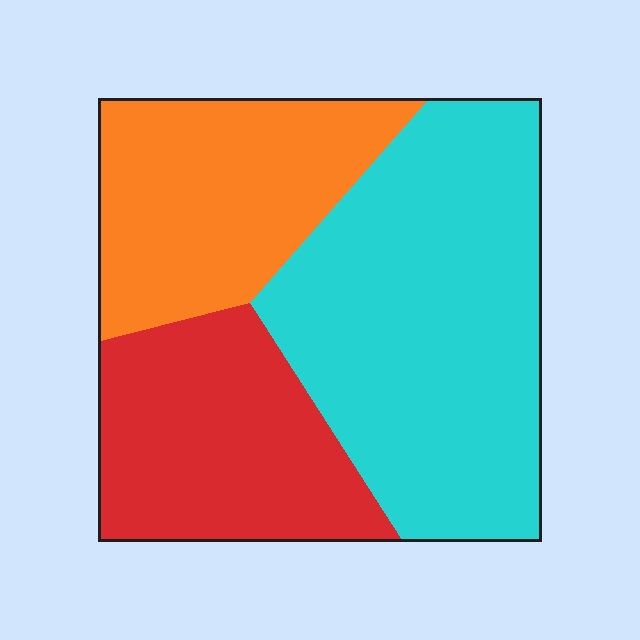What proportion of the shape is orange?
Orange covers around 25% of the shape.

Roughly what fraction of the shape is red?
Red covers 26% of the shape.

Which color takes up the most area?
Cyan, at roughly 45%.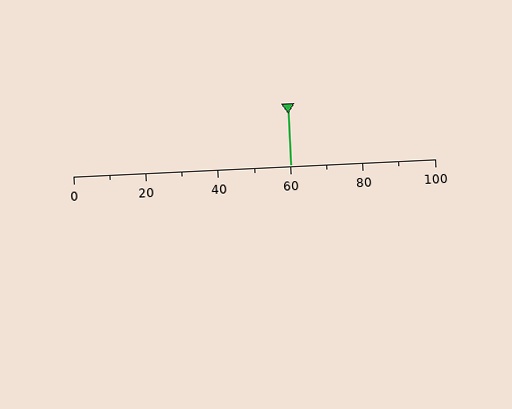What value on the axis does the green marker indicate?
The marker indicates approximately 60.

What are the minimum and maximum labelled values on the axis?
The axis runs from 0 to 100.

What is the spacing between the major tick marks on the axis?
The major ticks are spaced 20 apart.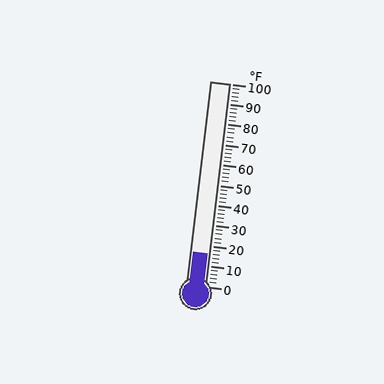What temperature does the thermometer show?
The thermometer shows approximately 16°F.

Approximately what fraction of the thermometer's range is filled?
The thermometer is filled to approximately 15% of its range.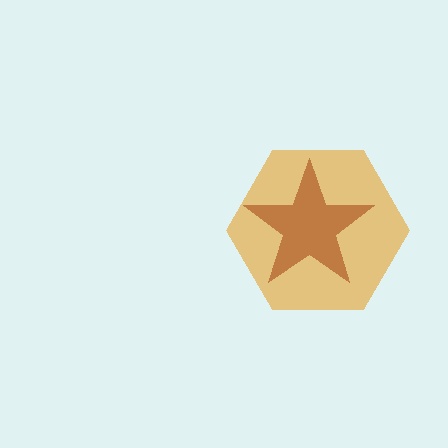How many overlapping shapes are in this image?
There are 2 overlapping shapes in the image.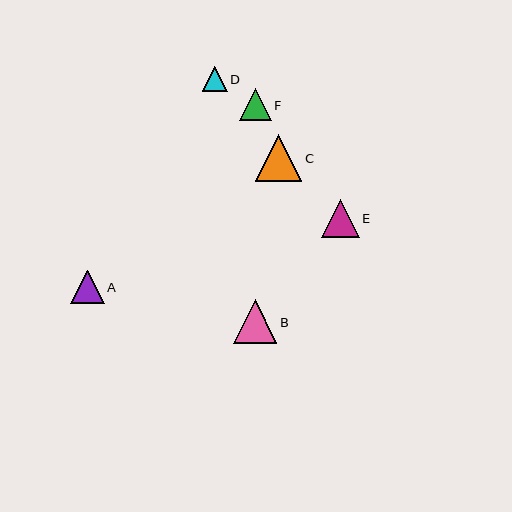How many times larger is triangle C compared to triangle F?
Triangle C is approximately 1.4 times the size of triangle F.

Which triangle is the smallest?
Triangle D is the smallest with a size of approximately 25 pixels.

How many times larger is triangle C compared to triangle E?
Triangle C is approximately 1.2 times the size of triangle E.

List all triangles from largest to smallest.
From largest to smallest: C, B, E, A, F, D.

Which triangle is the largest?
Triangle C is the largest with a size of approximately 46 pixels.